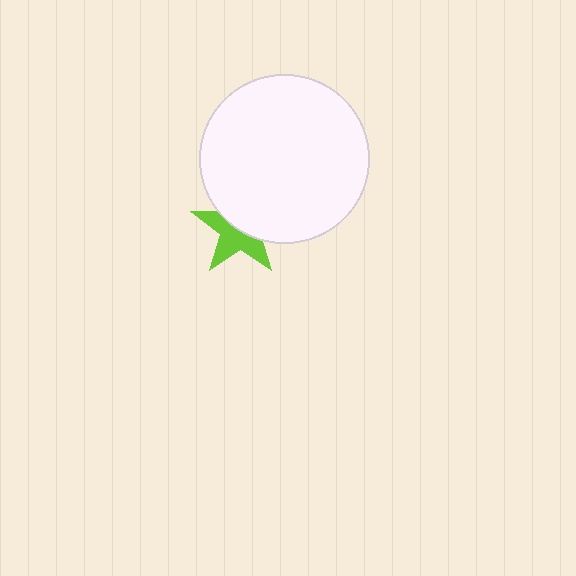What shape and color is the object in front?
The object in front is a white circle.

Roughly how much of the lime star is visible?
About half of it is visible (roughly 51%).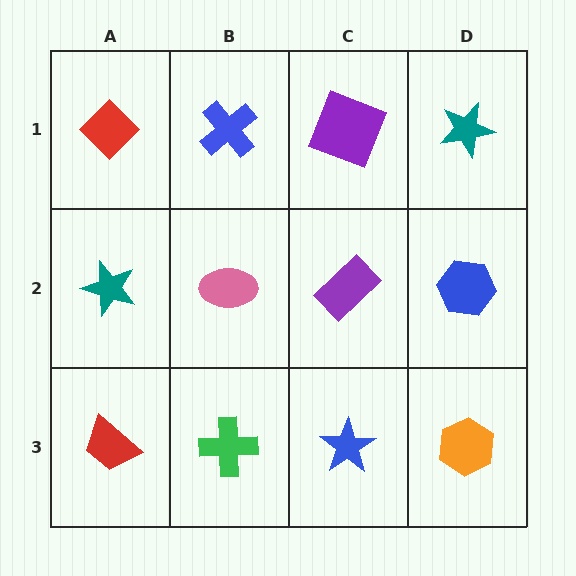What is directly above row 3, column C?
A purple rectangle.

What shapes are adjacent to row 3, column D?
A blue hexagon (row 2, column D), a blue star (row 3, column C).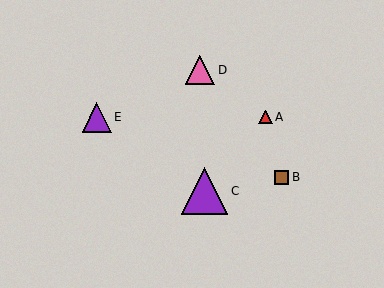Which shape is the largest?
The purple triangle (labeled C) is the largest.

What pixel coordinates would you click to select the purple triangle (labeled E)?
Click at (97, 117) to select the purple triangle E.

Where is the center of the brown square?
The center of the brown square is at (282, 177).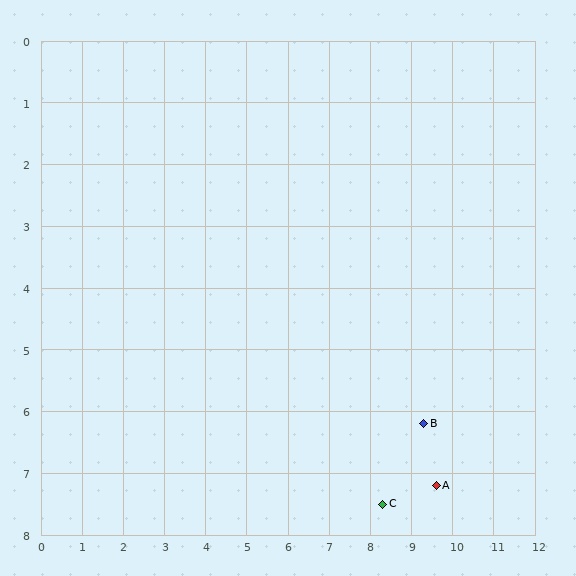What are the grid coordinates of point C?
Point C is at approximately (8.3, 7.5).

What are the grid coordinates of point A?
Point A is at approximately (9.6, 7.2).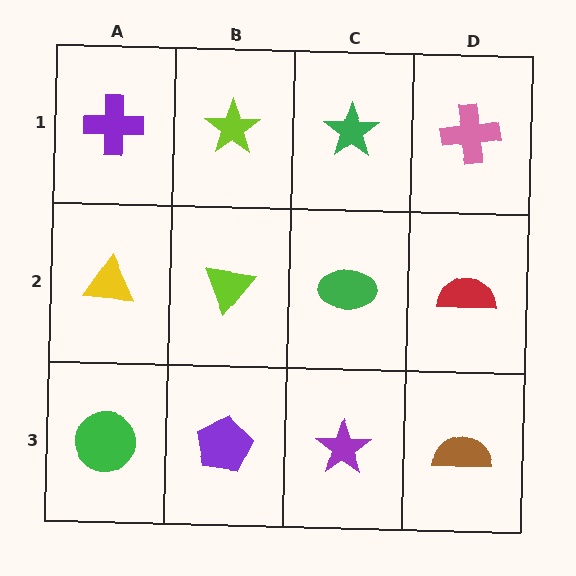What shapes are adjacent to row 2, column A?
A purple cross (row 1, column A), a green circle (row 3, column A), a lime triangle (row 2, column B).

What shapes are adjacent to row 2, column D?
A pink cross (row 1, column D), a brown semicircle (row 3, column D), a green ellipse (row 2, column C).